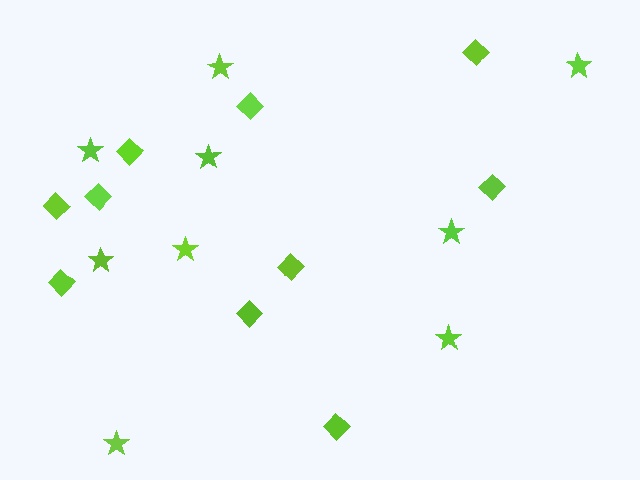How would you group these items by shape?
There are 2 groups: one group of diamonds (10) and one group of stars (9).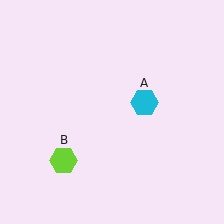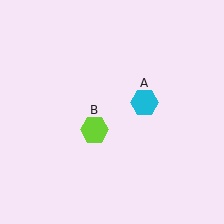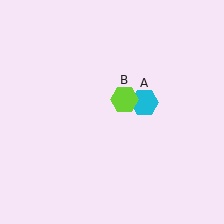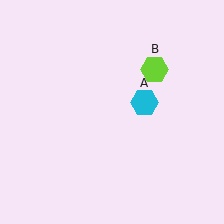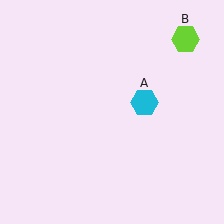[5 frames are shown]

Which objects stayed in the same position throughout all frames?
Cyan hexagon (object A) remained stationary.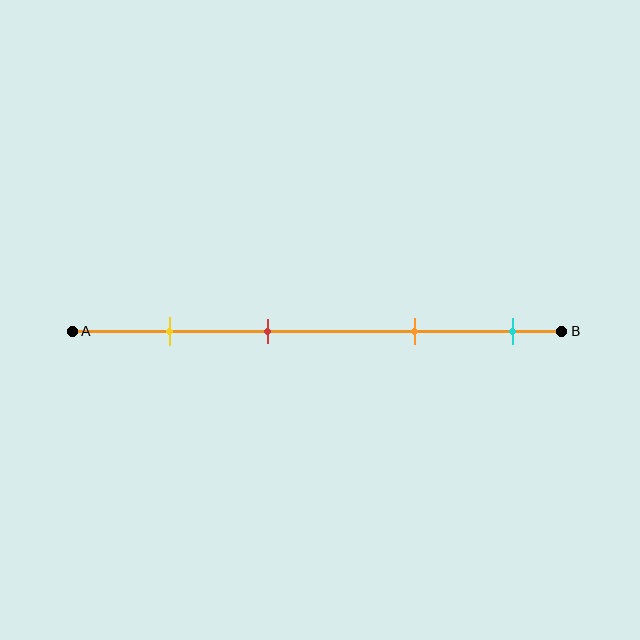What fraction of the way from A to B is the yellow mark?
The yellow mark is approximately 20% (0.2) of the way from A to B.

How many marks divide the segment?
There are 4 marks dividing the segment.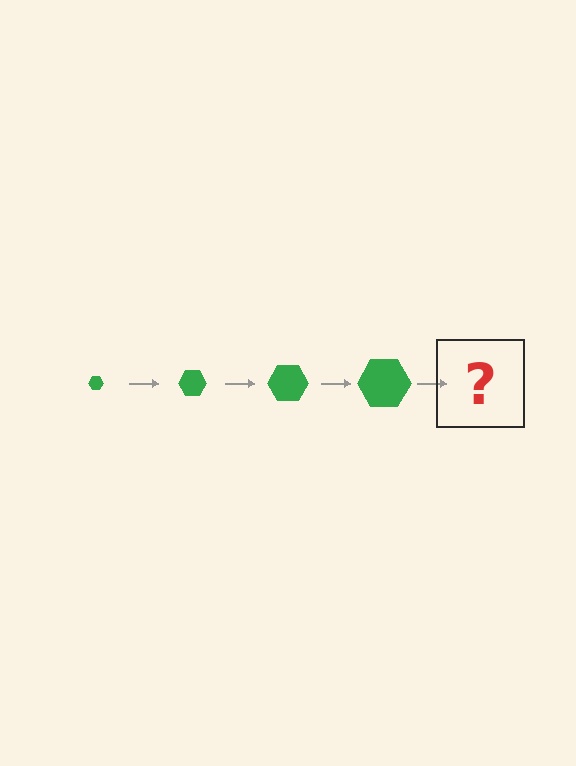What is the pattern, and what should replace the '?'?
The pattern is that the hexagon gets progressively larger each step. The '?' should be a green hexagon, larger than the previous one.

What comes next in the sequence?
The next element should be a green hexagon, larger than the previous one.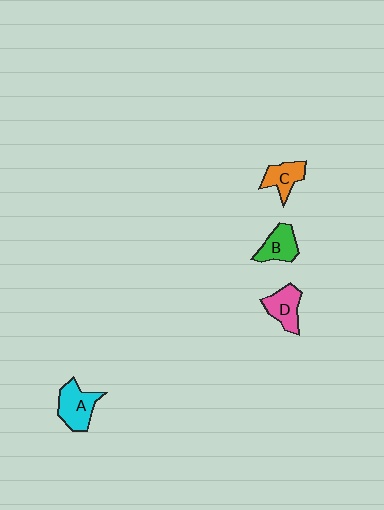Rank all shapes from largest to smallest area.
From largest to smallest: A (cyan), D (pink), B (green), C (orange).